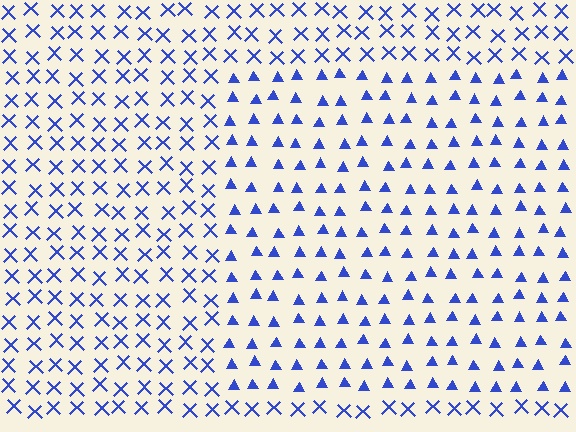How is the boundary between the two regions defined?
The boundary is defined by a change in element shape: triangles inside vs. X marks outside. All elements share the same color and spacing.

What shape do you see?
I see a rectangle.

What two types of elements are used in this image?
The image uses triangles inside the rectangle region and X marks outside it.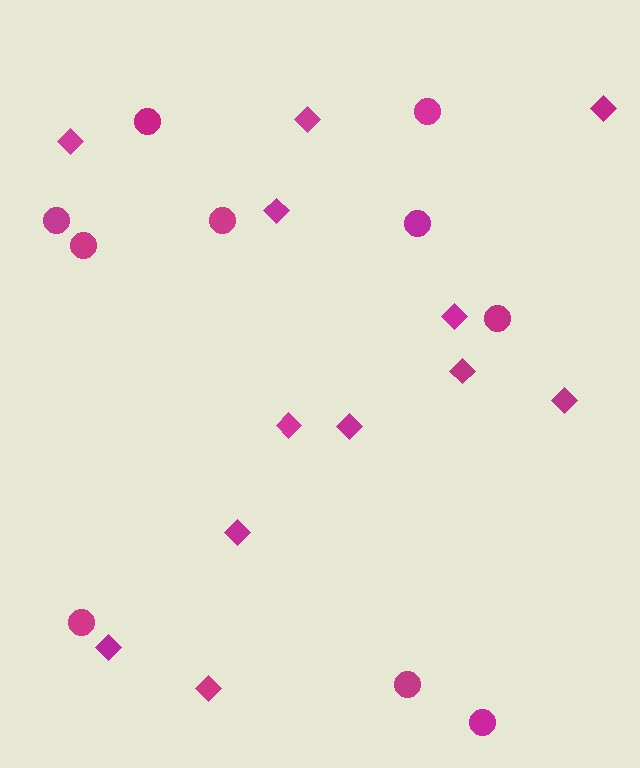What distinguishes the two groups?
There are 2 groups: one group of circles (10) and one group of diamonds (12).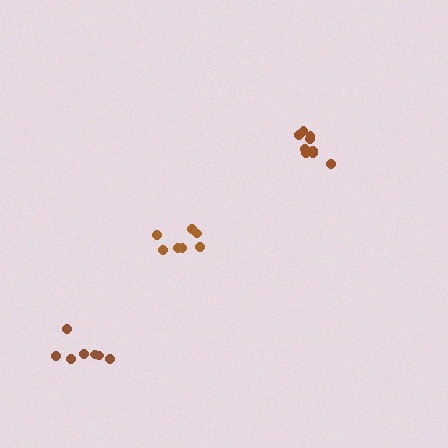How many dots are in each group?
Group 1: 7 dots, Group 2: 7 dots, Group 3: 10 dots (24 total).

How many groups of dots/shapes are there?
There are 3 groups.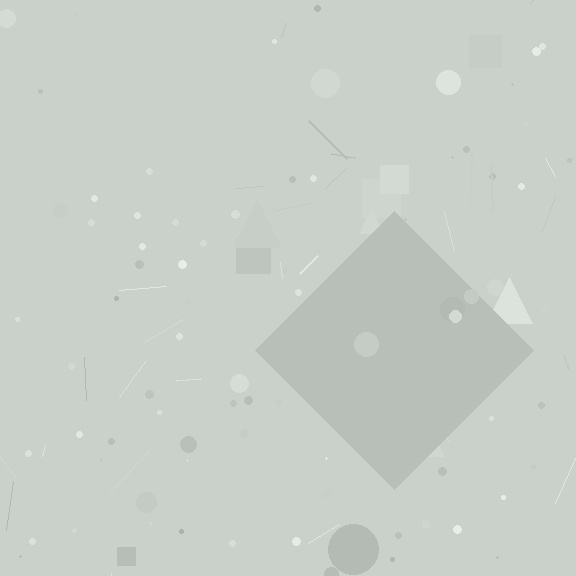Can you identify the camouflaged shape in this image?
The camouflaged shape is a diamond.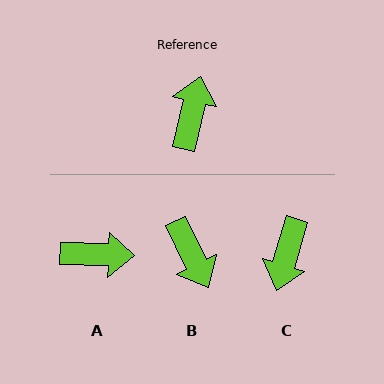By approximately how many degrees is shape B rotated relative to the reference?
Approximately 141 degrees clockwise.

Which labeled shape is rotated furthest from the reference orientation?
C, about 177 degrees away.